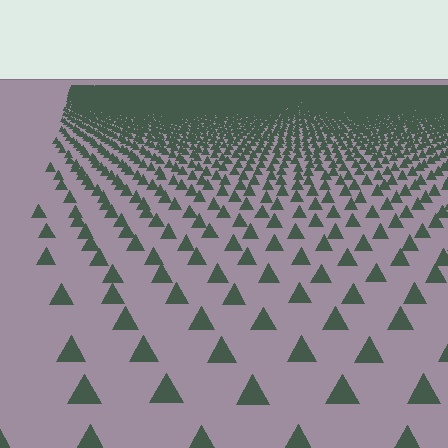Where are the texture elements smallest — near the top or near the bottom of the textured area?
Near the top.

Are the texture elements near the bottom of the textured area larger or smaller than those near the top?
Larger. Near the bottom, elements are closer to the viewer and appear at a bigger on-screen size.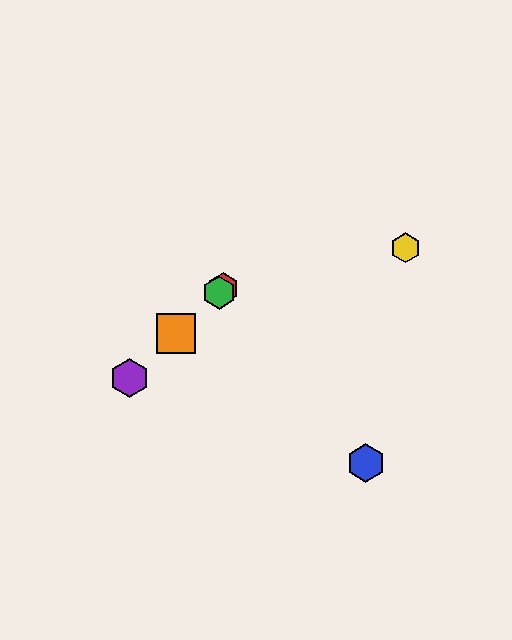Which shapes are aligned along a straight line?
The red hexagon, the green hexagon, the purple hexagon, the orange square are aligned along a straight line.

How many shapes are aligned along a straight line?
4 shapes (the red hexagon, the green hexagon, the purple hexagon, the orange square) are aligned along a straight line.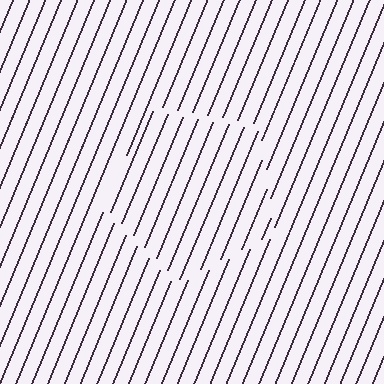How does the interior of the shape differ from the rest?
The interior of the shape contains the same grating, shifted by half a period — the contour is defined by the phase discontinuity where line-ends from the inner and outer gratings abut.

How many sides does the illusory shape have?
5 sides — the line-ends trace a pentagon.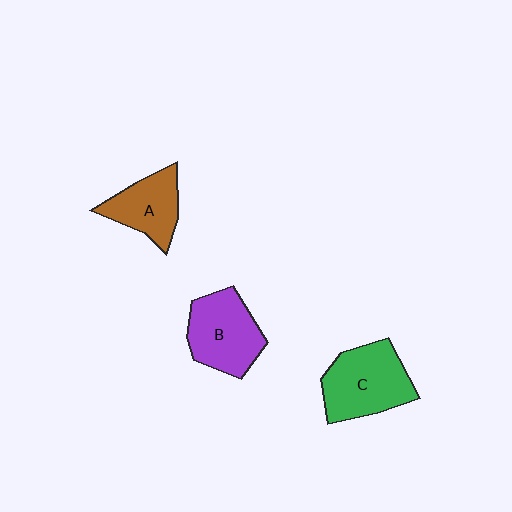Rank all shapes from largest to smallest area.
From largest to smallest: C (green), B (purple), A (brown).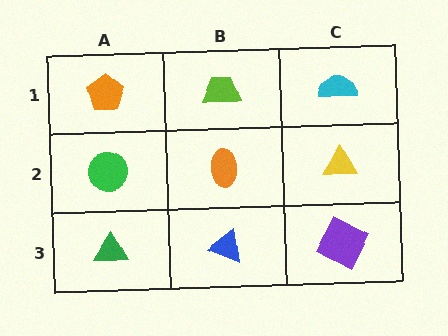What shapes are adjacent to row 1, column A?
A green circle (row 2, column A), a lime trapezoid (row 1, column B).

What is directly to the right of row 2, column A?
An orange ellipse.